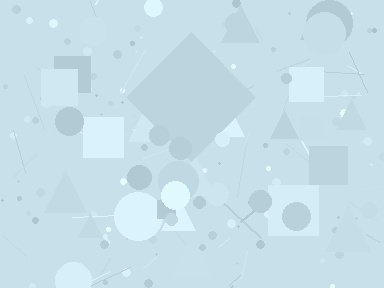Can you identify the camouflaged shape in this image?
The camouflaged shape is a diamond.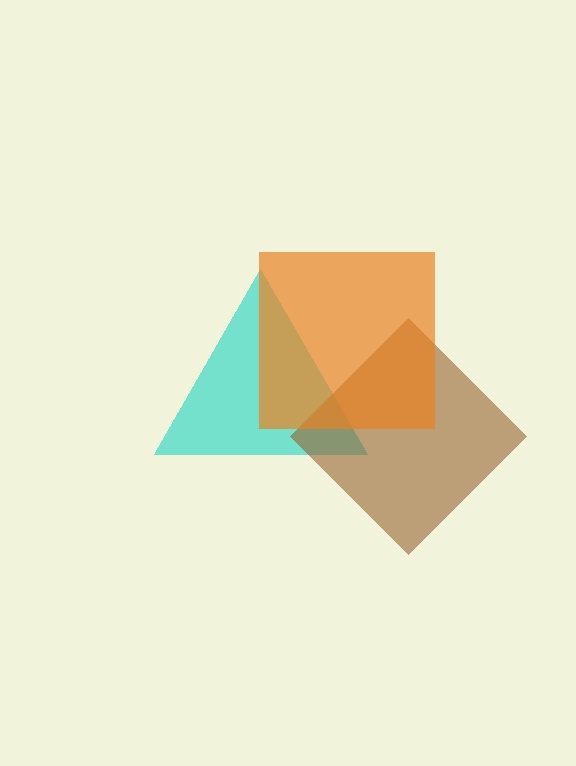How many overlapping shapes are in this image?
There are 3 overlapping shapes in the image.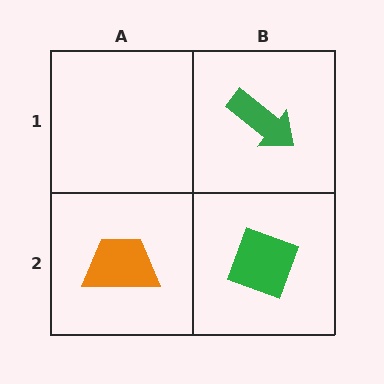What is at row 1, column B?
A green arrow.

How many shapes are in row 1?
1 shape.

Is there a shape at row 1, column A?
No, that cell is empty.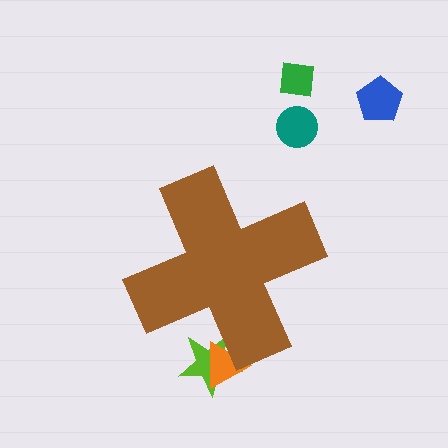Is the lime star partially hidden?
Yes, the lime star is partially hidden behind the brown cross.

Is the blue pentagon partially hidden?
No, the blue pentagon is fully visible.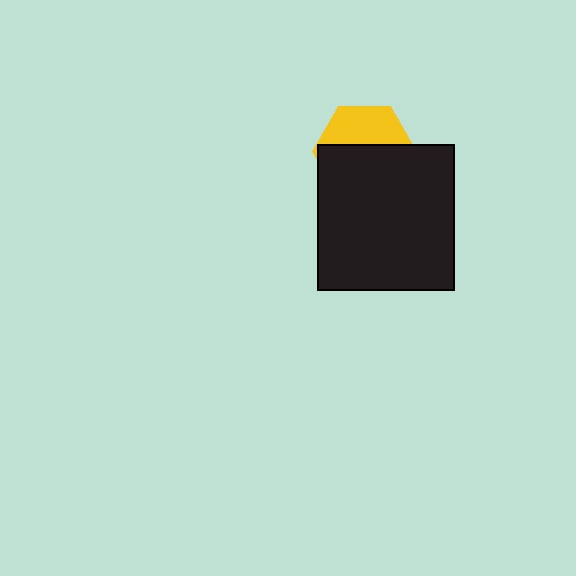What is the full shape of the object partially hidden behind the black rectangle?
The partially hidden object is a yellow hexagon.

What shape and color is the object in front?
The object in front is a black rectangle.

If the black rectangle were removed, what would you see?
You would see the complete yellow hexagon.